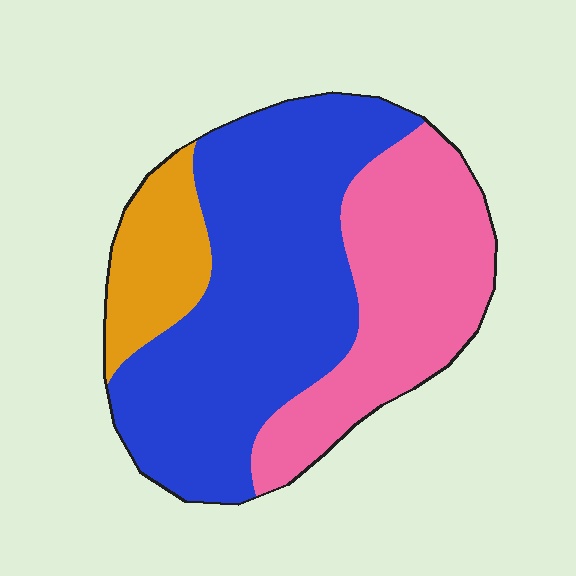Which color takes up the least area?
Orange, at roughly 15%.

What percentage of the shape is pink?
Pink takes up between a quarter and a half of the shape.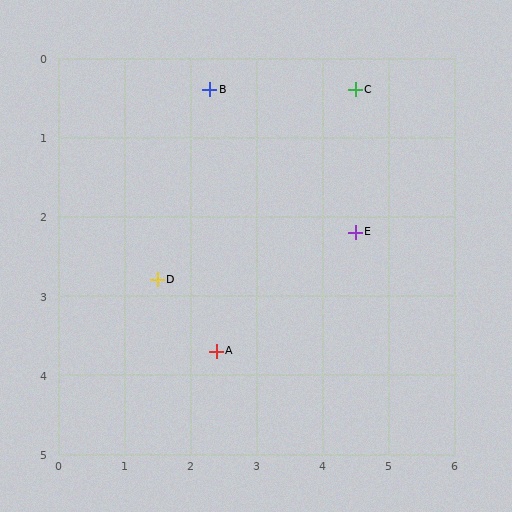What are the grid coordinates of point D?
Point D is at approximately (1.5, 2.8).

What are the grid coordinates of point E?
Point E is at approximately (4.5, 2.2).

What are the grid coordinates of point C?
Point C is at approximately (4.5, 0.4).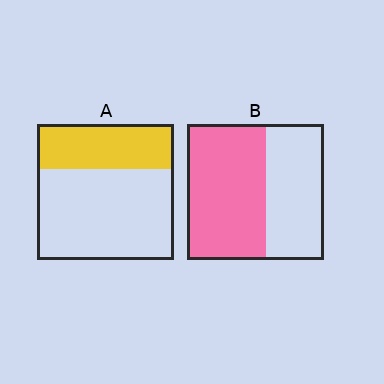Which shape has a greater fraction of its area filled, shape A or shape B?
Shape B.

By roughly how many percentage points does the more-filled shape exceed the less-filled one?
By roughly 25 percentage points (B over A).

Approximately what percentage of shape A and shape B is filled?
A is approximately 35% and B is approximately 60%.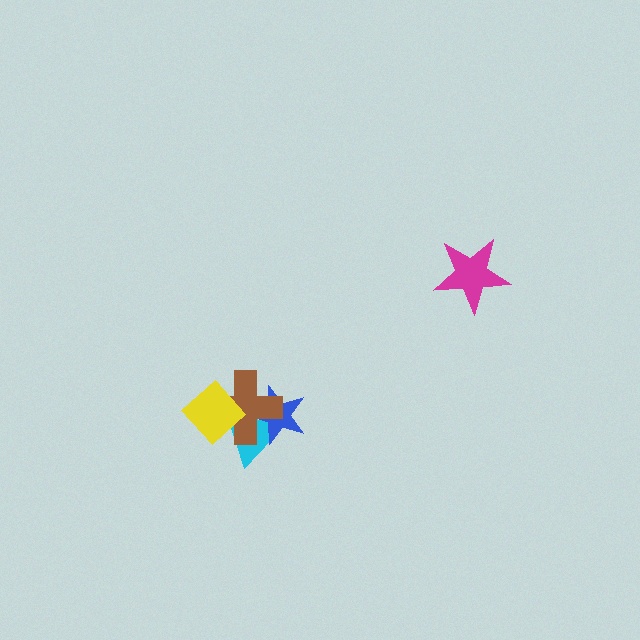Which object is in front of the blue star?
The brown cross is in front of the blue star.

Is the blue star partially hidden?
Yes, it is partially covered by another shape.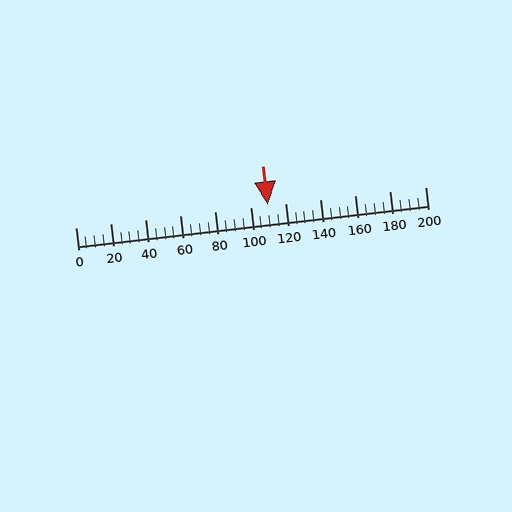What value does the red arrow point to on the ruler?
The red arrow points to approximately 110.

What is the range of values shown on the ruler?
The ruler shows values from 0 to 200.